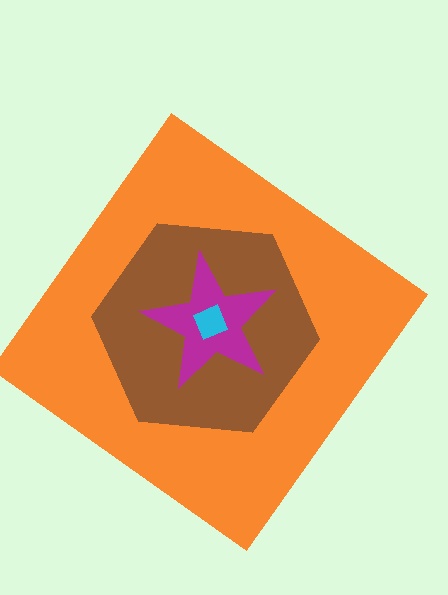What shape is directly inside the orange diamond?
The brown hexagon.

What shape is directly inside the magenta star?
The cyan diamond.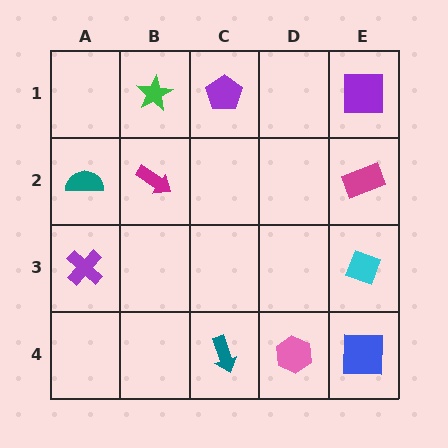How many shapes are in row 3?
2 shapes.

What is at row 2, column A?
A teal semicircle.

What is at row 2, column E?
A magenta rectangle.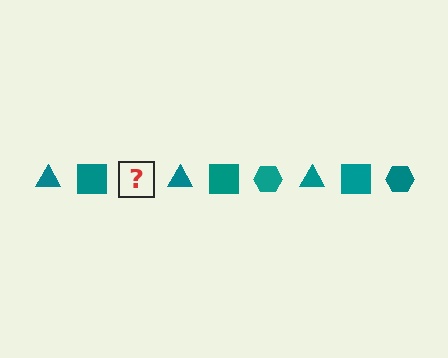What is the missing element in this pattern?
The missing element is a teal hexagon.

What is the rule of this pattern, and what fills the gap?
The rule is that the pattern cycles through triangle, square, hexagon shapes in teal. The gap should be filled with a teal hexagon.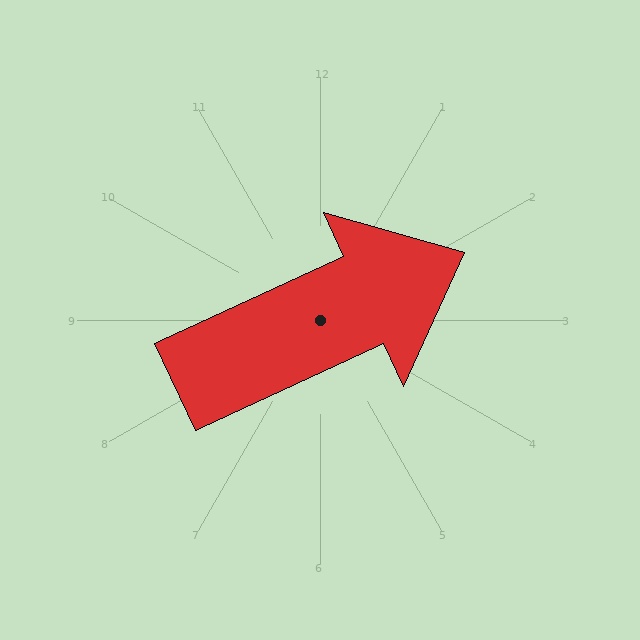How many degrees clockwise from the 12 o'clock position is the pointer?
Approximately 65 degrees.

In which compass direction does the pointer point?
Northeast.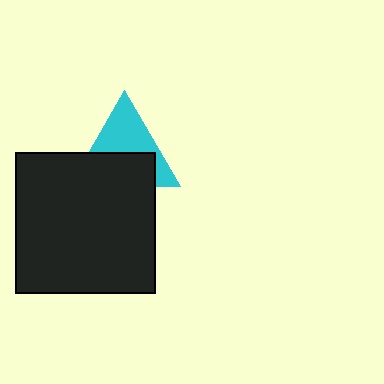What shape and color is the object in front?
The object in front is a black square.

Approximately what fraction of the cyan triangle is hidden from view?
Roughly 50% of the cyan triangle is hidden behind the black square.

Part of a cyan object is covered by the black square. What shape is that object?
It is a triangle.